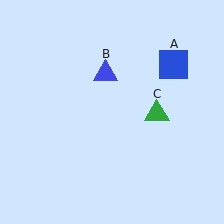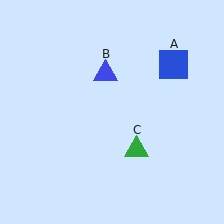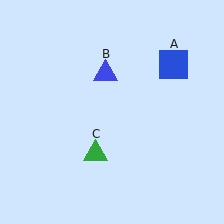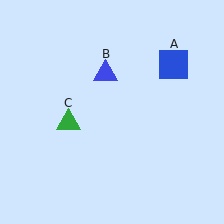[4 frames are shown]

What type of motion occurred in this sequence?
The green triangle (object C) rotated clockwise around the center of the scene.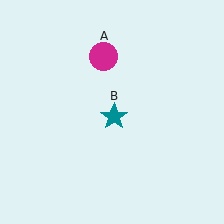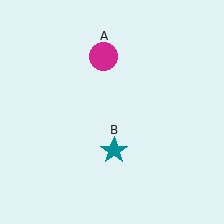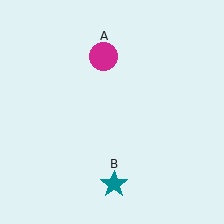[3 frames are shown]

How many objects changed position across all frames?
1 object changed position: teal star (object B).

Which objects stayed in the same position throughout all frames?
Magenta circle (object A) remained stationary.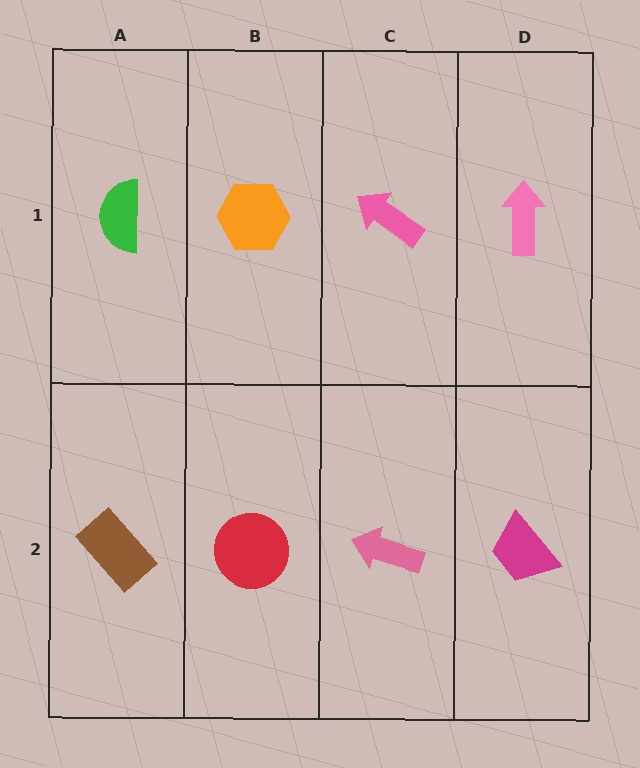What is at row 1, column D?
A pink arrow.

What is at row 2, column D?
A magenta trapezoid.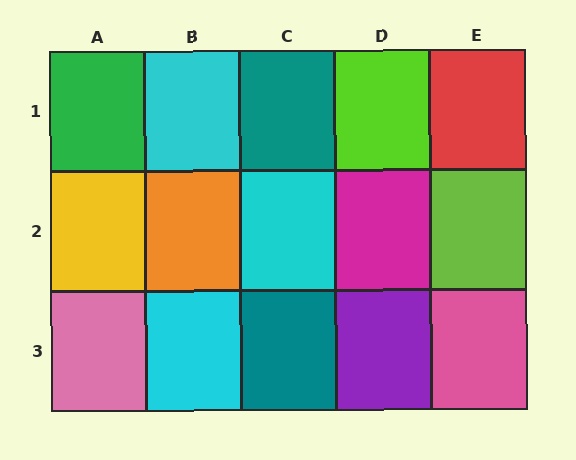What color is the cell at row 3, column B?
Cyan.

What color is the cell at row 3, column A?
Pink.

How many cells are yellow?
1 cell is yellow.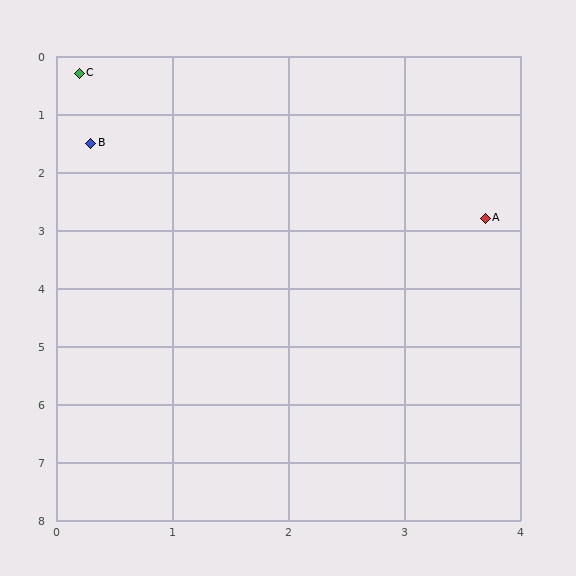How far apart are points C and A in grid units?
Points C and A are about 4.3 grid units apart.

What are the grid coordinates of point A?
Point A is at approximately (3.7, 2.8).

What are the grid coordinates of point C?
Point C is at approximately (0.2, 0.3).